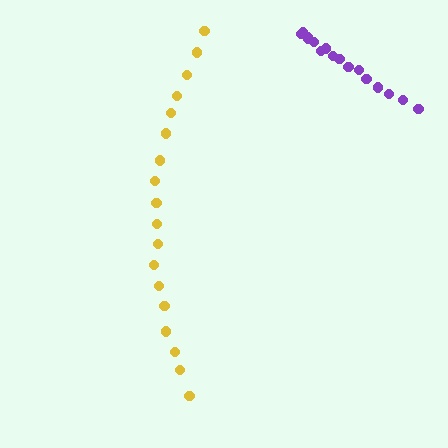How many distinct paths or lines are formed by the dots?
There are 2 distinct paths.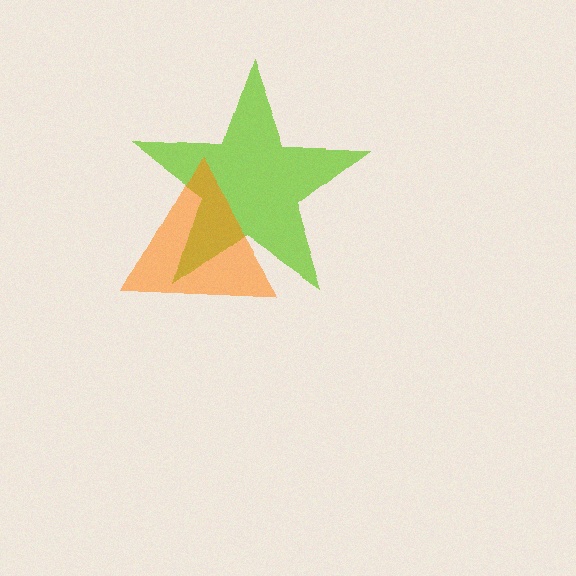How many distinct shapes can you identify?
There are 2 distinct shapes: a lime star, an orange triangle.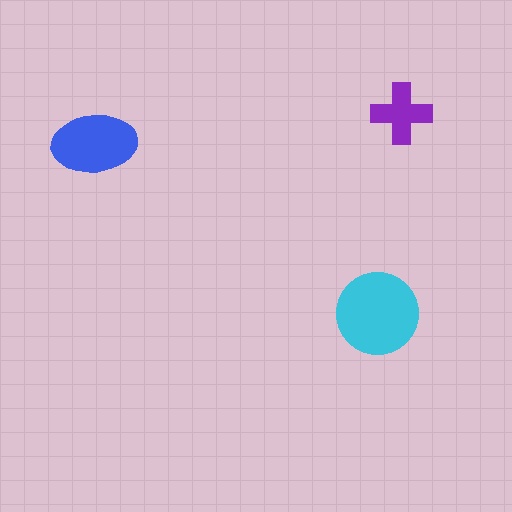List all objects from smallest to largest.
The purple cross, the blue ellipse, the cyan circle.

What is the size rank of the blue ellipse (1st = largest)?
2nd.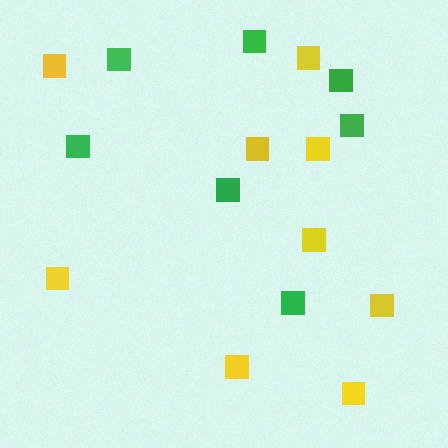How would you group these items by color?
There are 2 groups: one group of green squares (7) and one group of yellow squares (9).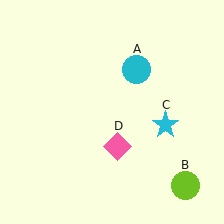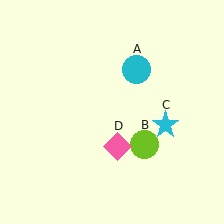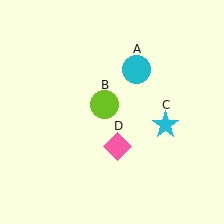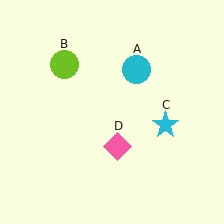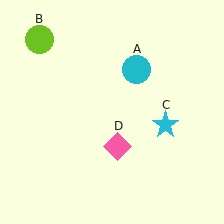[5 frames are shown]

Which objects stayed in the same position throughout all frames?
Cyan circle (object A) and cyan star (object C) and pink diamond (object D) remained stationary.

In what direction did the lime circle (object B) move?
The lime circle (object B) moved up and to the left.